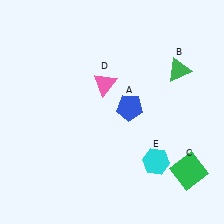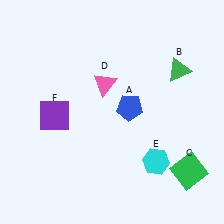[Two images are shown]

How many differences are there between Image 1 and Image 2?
There is 1 difference between the two images.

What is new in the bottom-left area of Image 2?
A purple square (F) was added in the bottom-left area of Image 2.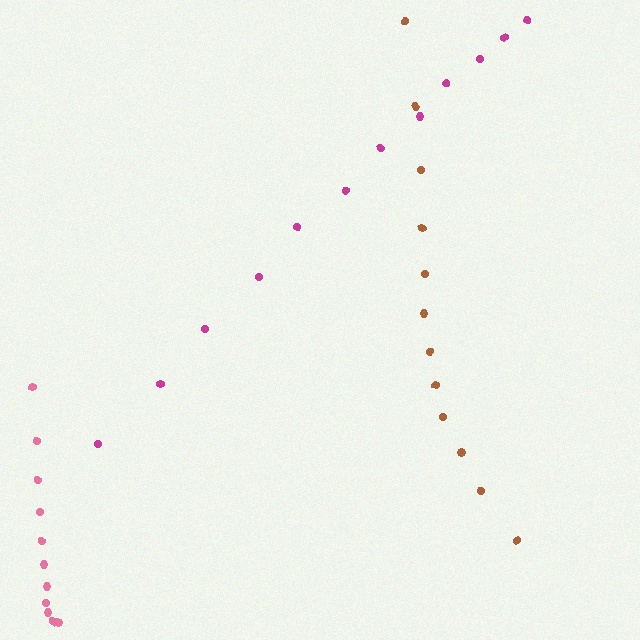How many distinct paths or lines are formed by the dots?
There are 3 distinct paths.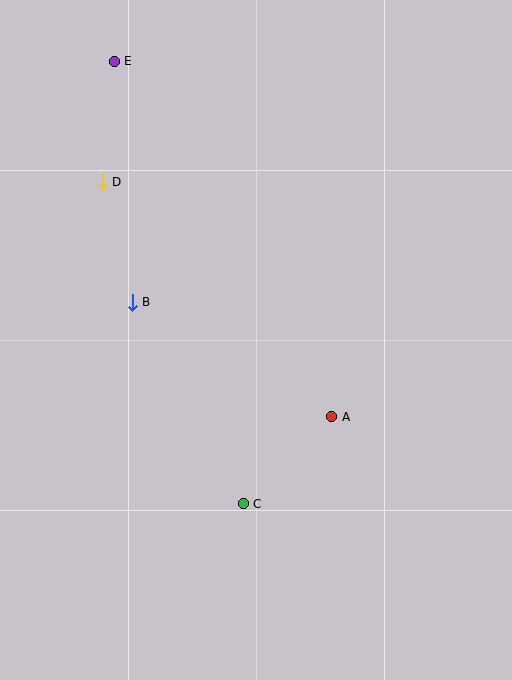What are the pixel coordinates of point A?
Point A is at (332, 417).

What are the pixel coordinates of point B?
Point B is at (132, 302).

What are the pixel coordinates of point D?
Point D is at (102, 182).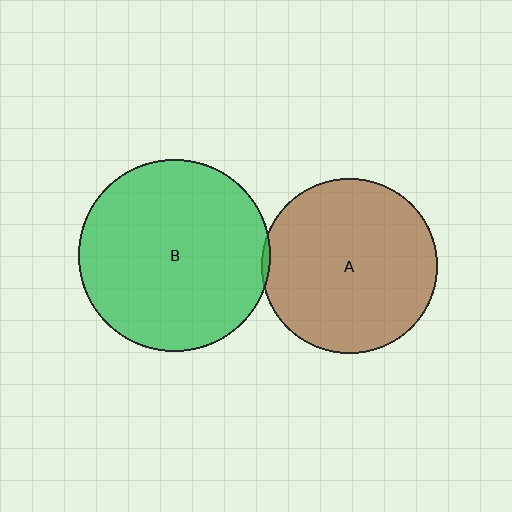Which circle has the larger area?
Circle B (green).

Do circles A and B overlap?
Yes.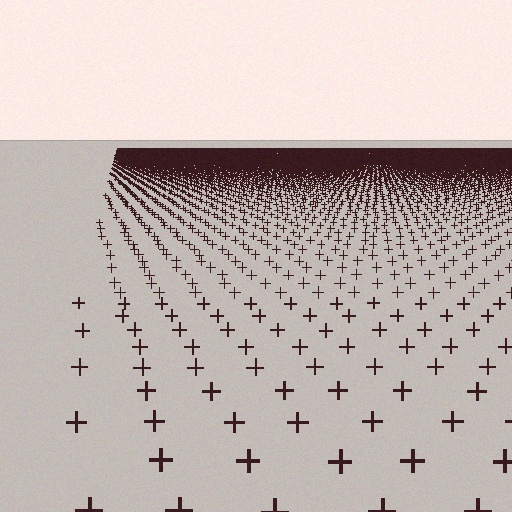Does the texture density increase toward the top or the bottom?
Density increases toward the top.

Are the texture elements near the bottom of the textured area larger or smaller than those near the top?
Larger. Near the bottom, elements are closer to the viewer and appear at a bigger on-screen size.